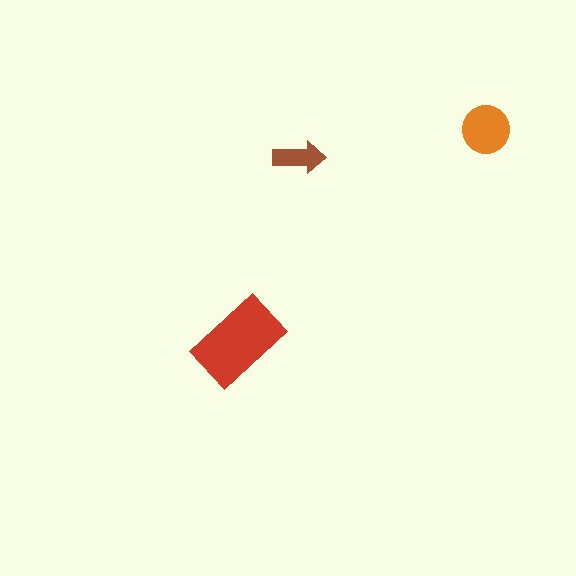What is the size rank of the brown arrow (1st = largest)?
3rd.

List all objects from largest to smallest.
The red rectangle, the orange circle, the brown arrow.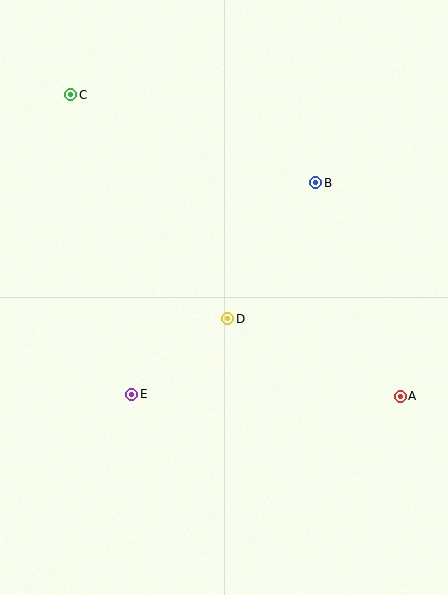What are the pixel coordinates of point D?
Point D is at (228, 319).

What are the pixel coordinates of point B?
Point B is at (316, 183).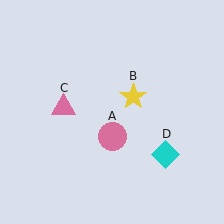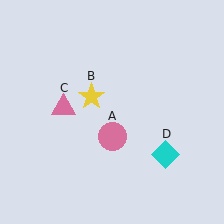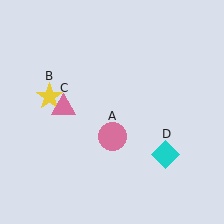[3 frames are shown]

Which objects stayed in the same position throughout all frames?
Pink circle (object A) and pink triangle (object C) and cyan diamond (object D) remained stationary.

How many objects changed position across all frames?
1 object changed position: yellow star (object B).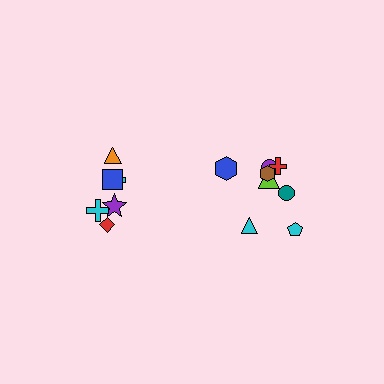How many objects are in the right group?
There are 8 objects.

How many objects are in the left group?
There are 6 objects.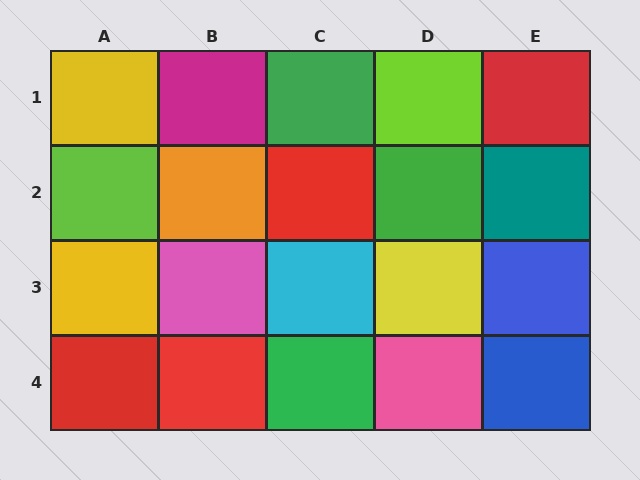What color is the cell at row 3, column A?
Yellow.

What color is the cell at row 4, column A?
Red.